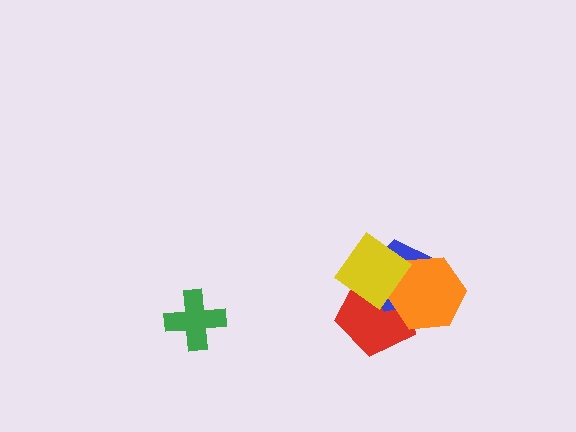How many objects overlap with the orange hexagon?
3 objects overlap with the orange hexagon.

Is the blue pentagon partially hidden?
Yes, it is partially covered by another shape.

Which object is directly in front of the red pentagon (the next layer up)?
The blue pentagon is directly in front of the red pentagon.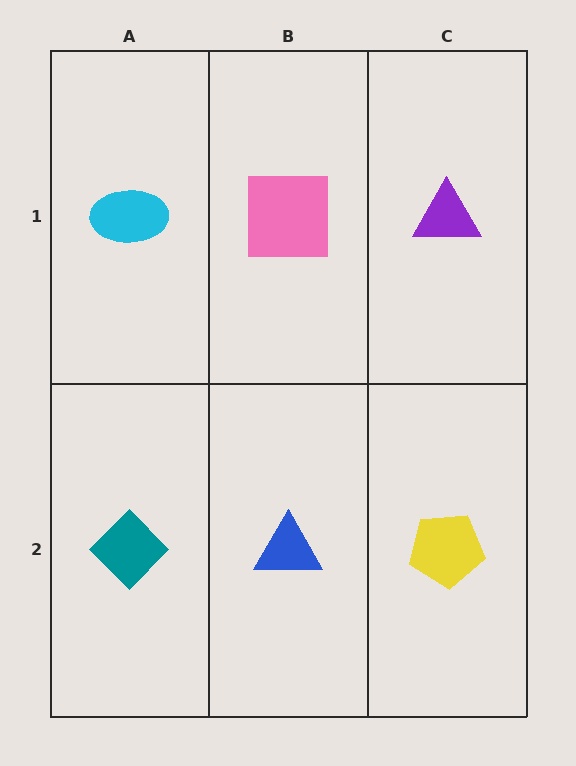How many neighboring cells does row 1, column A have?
2.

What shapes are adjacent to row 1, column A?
A teal diamond (row 2, column A), a pink square (row 1, column B).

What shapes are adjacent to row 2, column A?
A cyan ellipse (row 1, column A), a blue triangle (row 2, column B).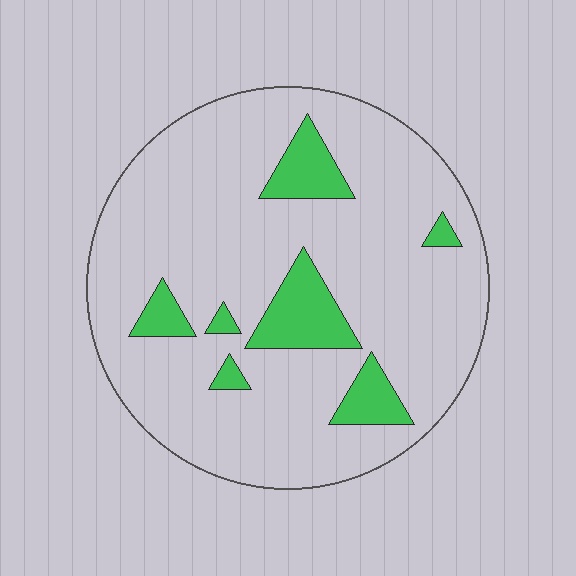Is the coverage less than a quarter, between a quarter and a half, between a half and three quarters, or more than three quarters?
Less than a quarter.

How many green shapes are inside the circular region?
7.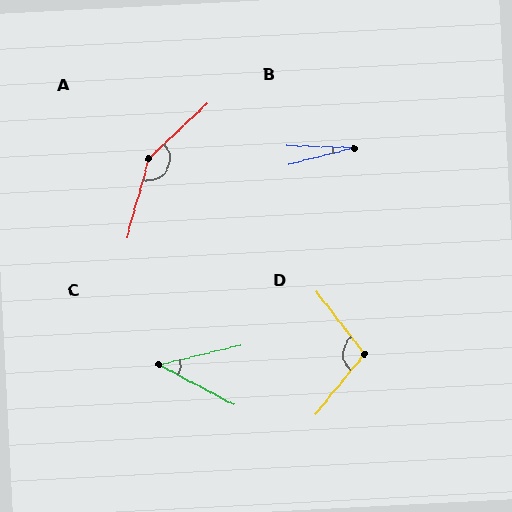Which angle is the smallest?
B, at approximately 17 degrees.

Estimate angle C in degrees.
Approximately 42 degrees.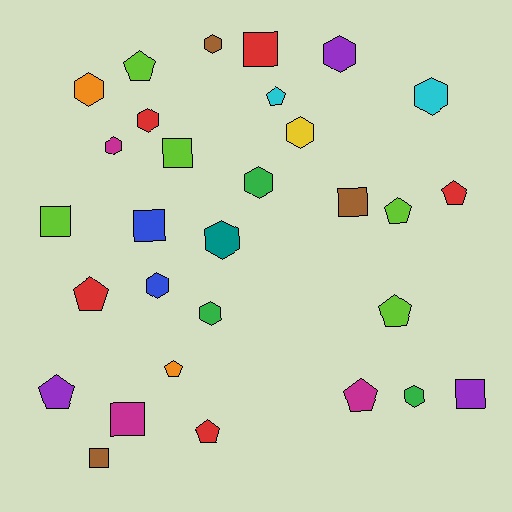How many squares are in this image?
There are 8 squares.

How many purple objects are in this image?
There are 3 purple objects.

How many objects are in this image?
There are 30 objects.